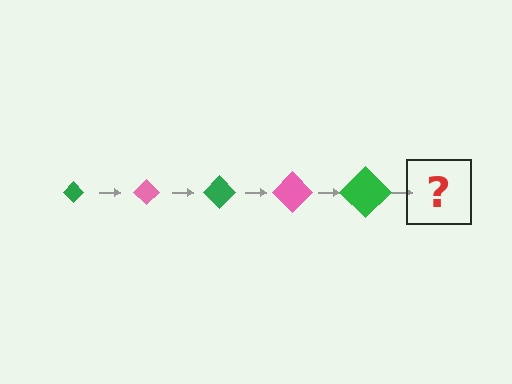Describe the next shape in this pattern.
It should be a pink diamond, larger than the previous one.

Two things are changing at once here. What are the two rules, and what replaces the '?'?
The two rules are that the diamond grows larger each step and the color cycles through green and pink. The '?' should be a pink diamond, larger than the previous one.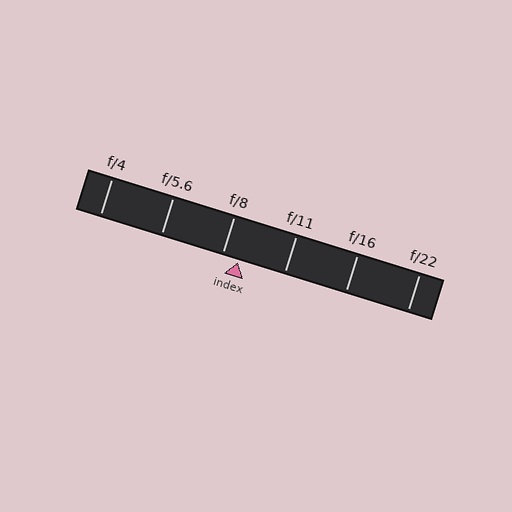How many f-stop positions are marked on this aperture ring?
There are 6 f-stop positions marked.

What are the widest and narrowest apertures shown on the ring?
The widest aperture shown is f/4 and the narrowest is f/22.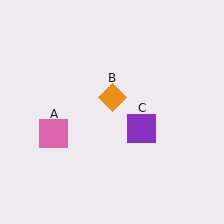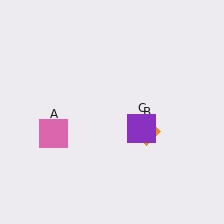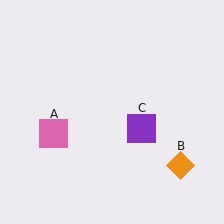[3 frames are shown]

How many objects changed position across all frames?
1 object changed position: orange diamond (object B).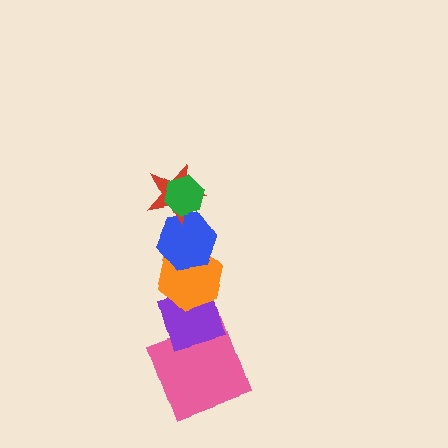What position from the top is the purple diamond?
The purple diamond is 5th from the top.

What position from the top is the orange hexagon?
The orange hexagon is 4th from the top.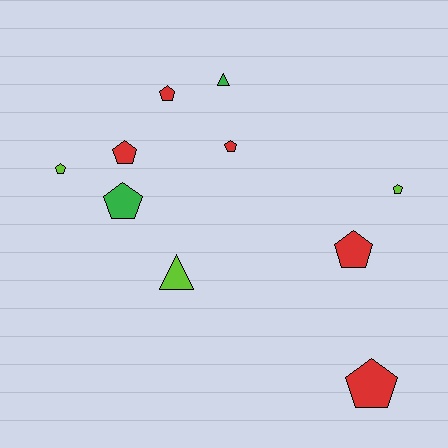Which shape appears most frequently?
Pentagon, with 8 objects.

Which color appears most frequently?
Red, with 5 objects.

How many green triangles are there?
There is 1 green triangle.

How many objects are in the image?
There are 10 objects.